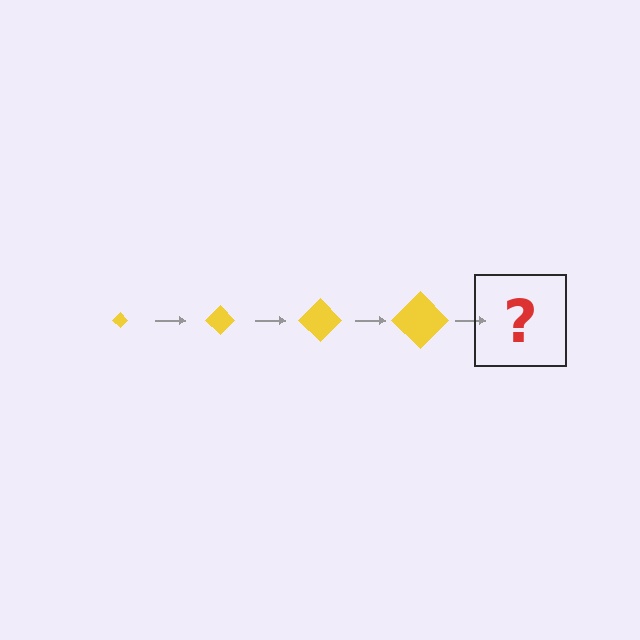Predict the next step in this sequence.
The next step is a yellow diamond, larger than the previous one.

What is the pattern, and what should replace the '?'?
The pattern is that the diamond gets progressively larger each step. The '?' should be a yellow diamond, larger than the previous one.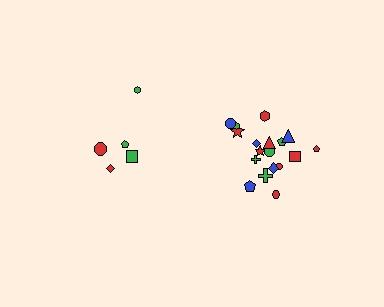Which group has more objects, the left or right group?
The right group.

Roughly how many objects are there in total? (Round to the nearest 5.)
Roughly 25 objects in total.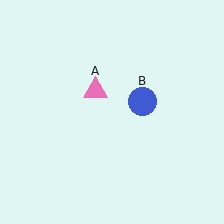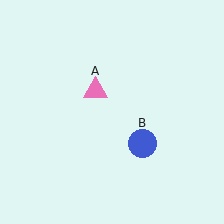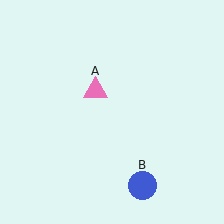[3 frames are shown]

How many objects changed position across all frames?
1 object changed position: blue circle (object B).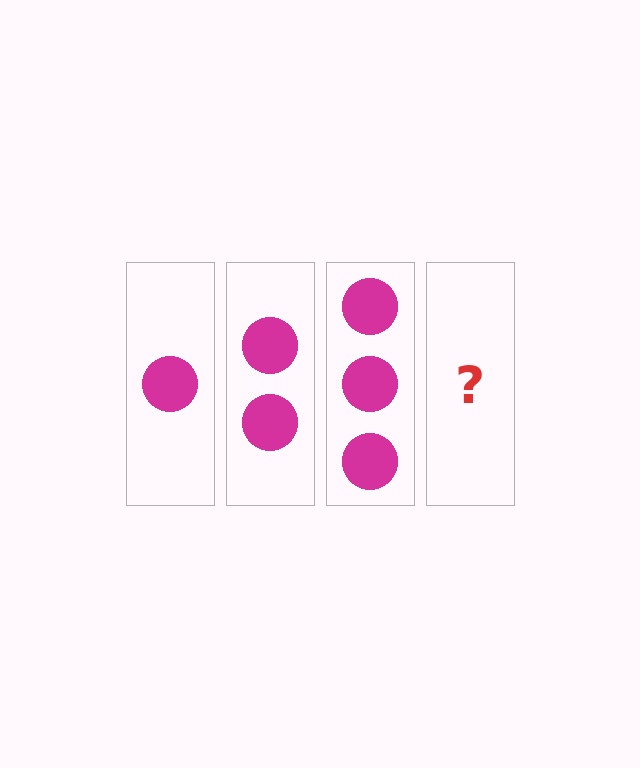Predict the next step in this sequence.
The next step is 4 circles.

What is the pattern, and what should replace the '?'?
The pattern is that each step adds one more circle. The '?' should be 4 circles.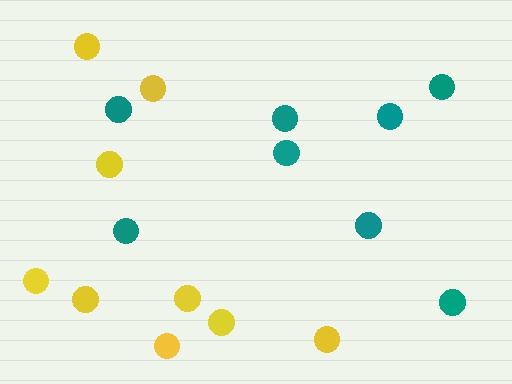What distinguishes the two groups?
There are 2 groups: one group of teal circles (8) and one group of yellow circles (9).